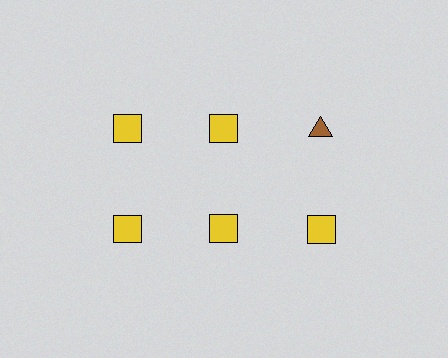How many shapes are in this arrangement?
There are 6 shapes arranged in a grid pattern.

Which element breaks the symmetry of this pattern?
The brown triangle in the top row, center column breaks the symmetry. All other shapes are yellow squares.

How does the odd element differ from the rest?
It differs in both color (brown instead of yellow) and shape (triangle instead of square).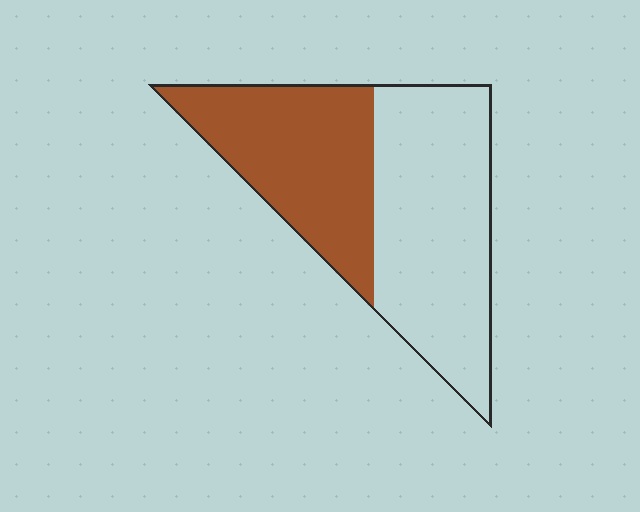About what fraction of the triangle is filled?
About two fifths (2/5).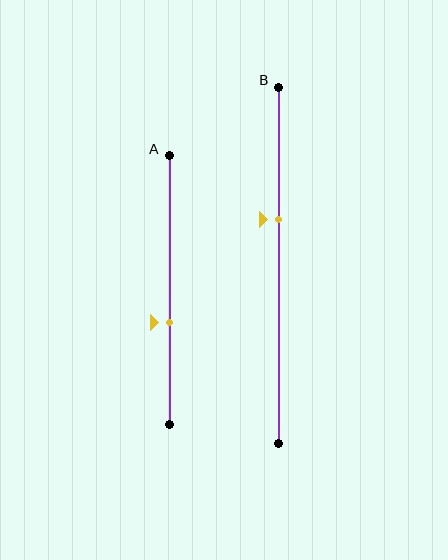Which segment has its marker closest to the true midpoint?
Segment A has its marker closest to the true midpoint.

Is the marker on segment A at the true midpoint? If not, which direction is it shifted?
No, the marker on segment A is shifted downward by about 12% of the segment length.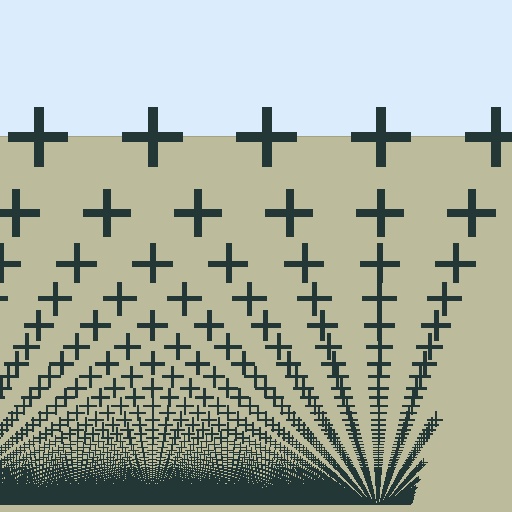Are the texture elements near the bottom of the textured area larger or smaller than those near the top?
Smaller. The gradient is inverted — elements near the bottom are smaller and denser.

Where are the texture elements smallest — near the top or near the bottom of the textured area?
Near the bottom.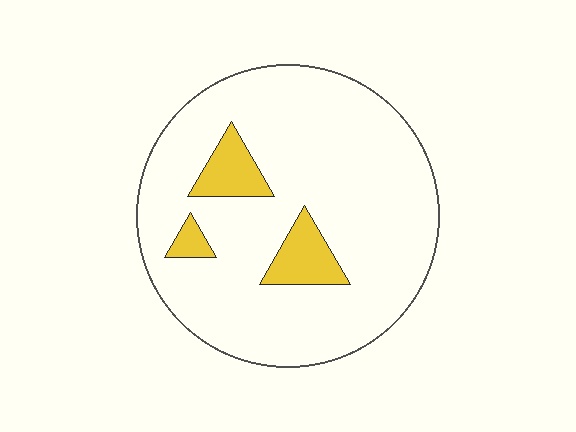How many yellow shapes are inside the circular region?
3.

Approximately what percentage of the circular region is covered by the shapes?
Approximately 10%.